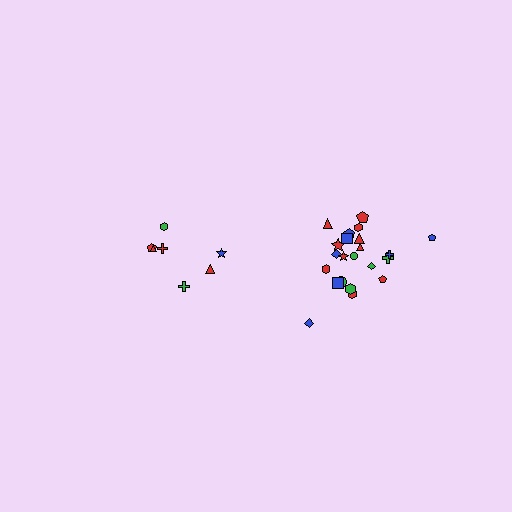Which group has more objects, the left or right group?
The right group.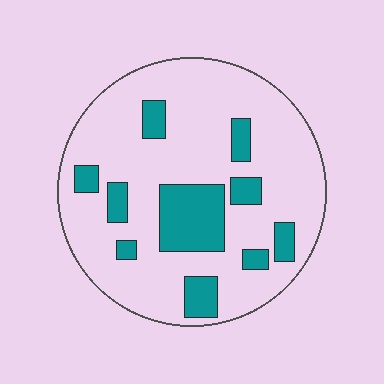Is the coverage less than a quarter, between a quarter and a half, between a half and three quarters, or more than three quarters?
Less than a quarter.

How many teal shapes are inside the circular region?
10.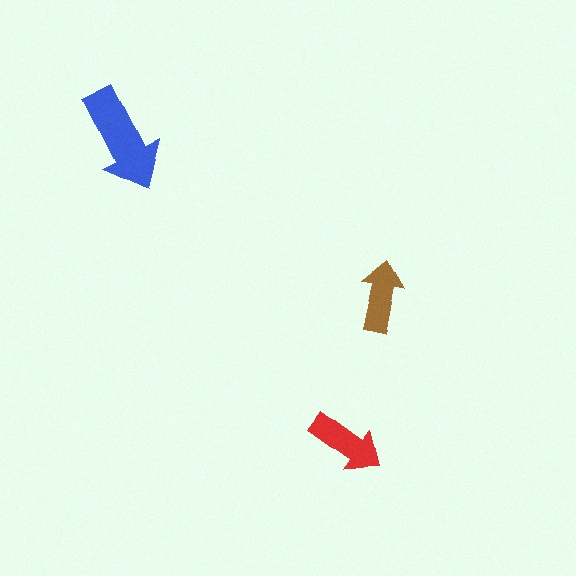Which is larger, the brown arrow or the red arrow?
The red one.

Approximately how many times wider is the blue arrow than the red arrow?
About 1.5 times wider.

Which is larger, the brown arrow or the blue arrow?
The blue one.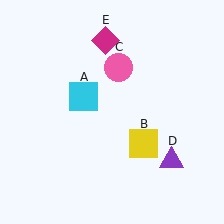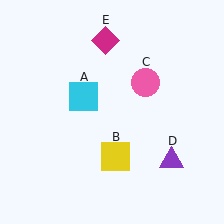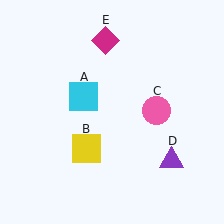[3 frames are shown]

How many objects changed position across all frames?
2 objects changed position: yellow square (object B), pink circle (object C).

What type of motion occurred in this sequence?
The yellow square (object B), pink circle (object C) rotated clockwise around the center of the scene.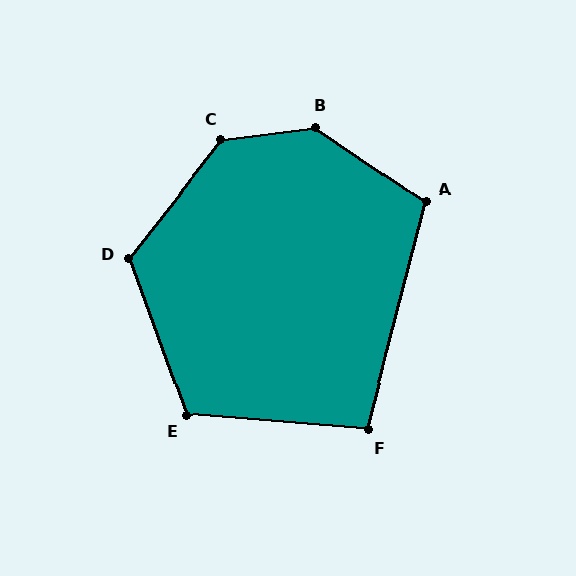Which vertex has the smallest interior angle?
F, at approximately 100 degrees.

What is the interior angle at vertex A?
Approximately 110 degrees (obtuse).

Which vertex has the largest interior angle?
B, at approximately 139 degrees.